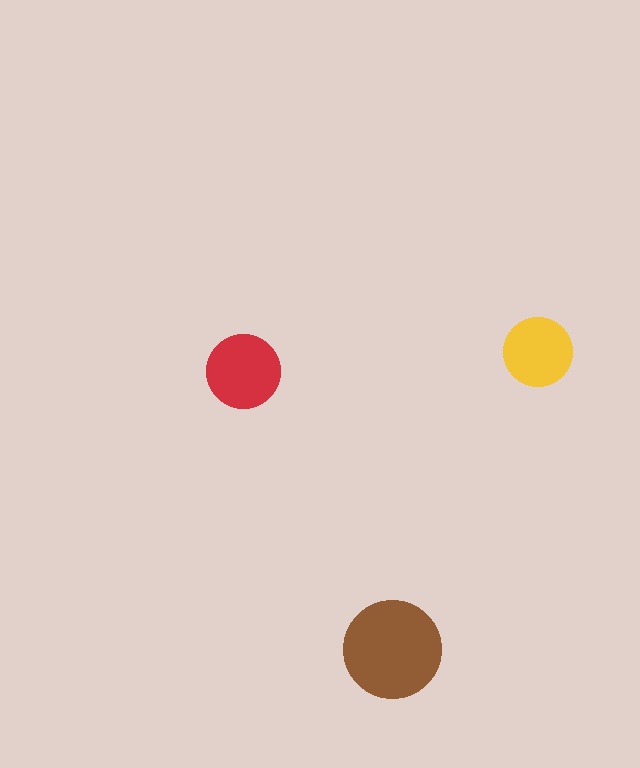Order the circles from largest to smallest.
the brown one, the red one, the yellow one.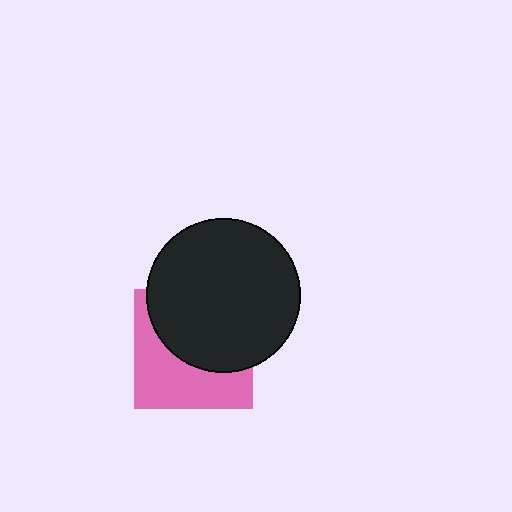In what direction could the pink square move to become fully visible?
The pink square could move down. That would shift it out from behind the black circle entirely.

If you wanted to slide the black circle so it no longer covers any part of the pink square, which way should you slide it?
Slide it up — that is the most direct way to separate the two shapes.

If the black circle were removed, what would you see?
You would see the complete pink square.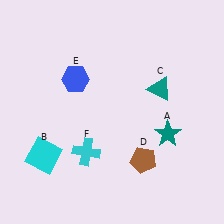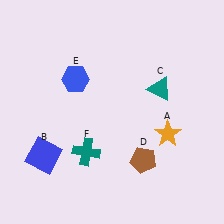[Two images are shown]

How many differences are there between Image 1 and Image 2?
There are 3 differences between the two images.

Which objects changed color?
A changed from teal to orange. B changed from cyan to blue. F changed from cyan to teal.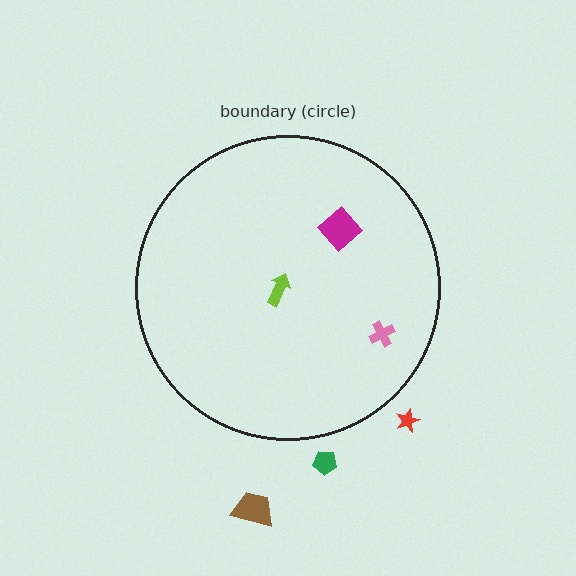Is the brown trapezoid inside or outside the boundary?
Outside.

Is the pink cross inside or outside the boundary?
Inside.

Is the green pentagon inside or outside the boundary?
Outside.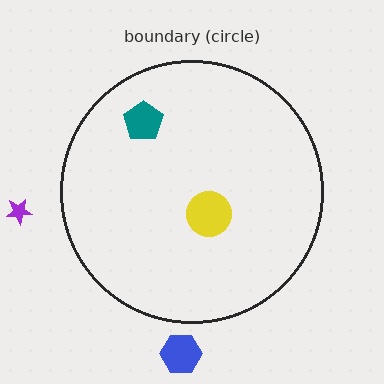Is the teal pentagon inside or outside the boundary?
Inside.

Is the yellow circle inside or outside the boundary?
Inside.